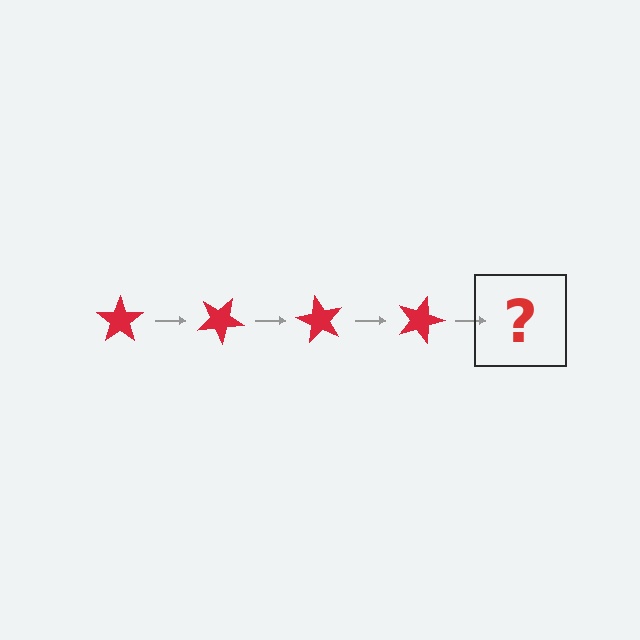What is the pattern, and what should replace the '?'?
The pattern is that the star rotates 30 degrees each step. The '?' should be a red star rotated 120 degrees.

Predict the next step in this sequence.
The next step is a red star rotated 120 degrees.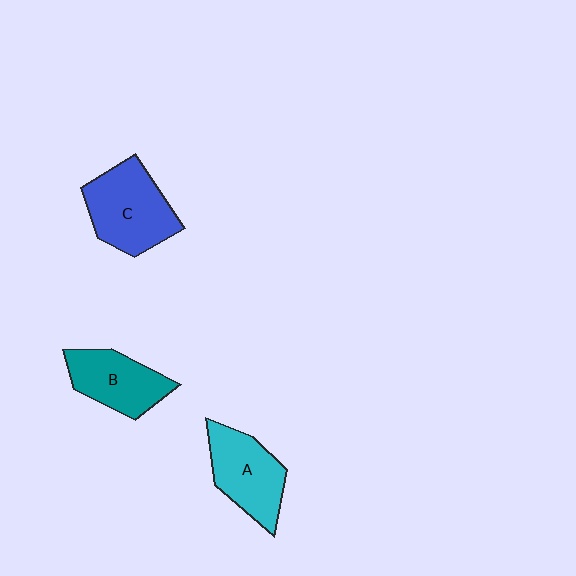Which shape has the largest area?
Shape C (blue).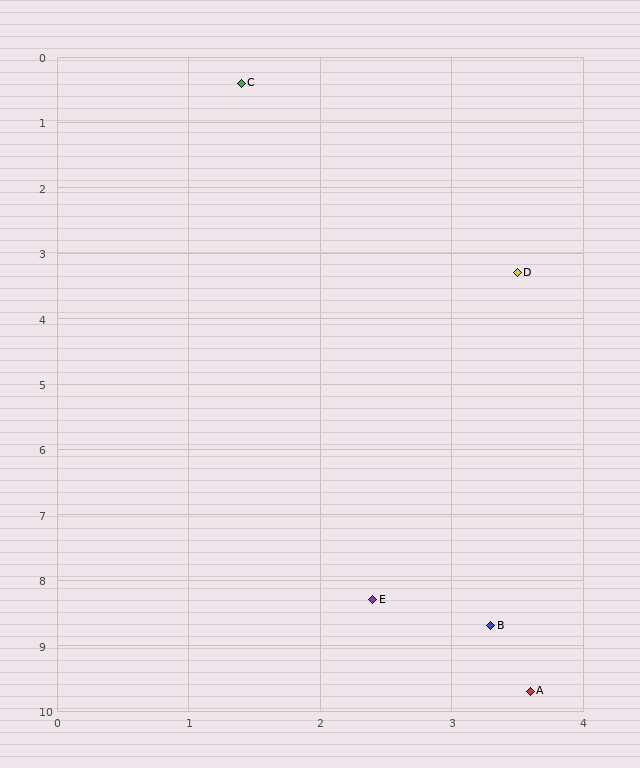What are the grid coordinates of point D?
Point D is at approximately (3.5, 3.3).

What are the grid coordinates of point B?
Point B is at approximately (3.3, 8.7).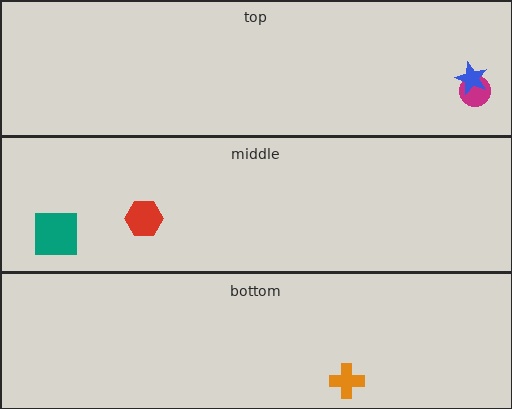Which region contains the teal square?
The middle region.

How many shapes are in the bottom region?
1.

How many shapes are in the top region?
2.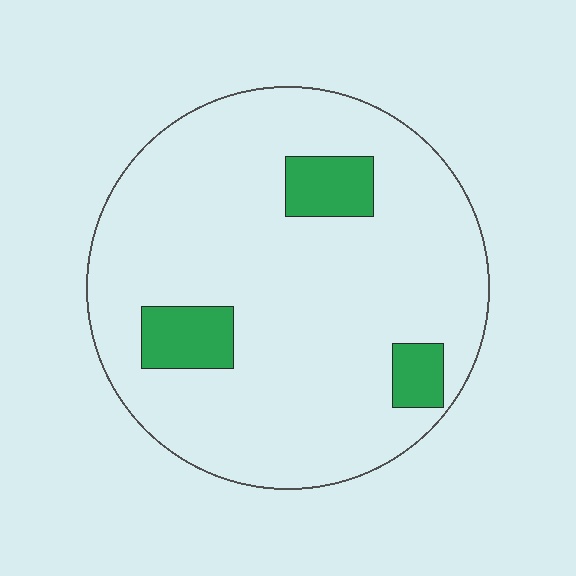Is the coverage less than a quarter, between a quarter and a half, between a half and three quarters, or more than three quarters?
Less than a quarter.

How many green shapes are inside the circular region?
3.